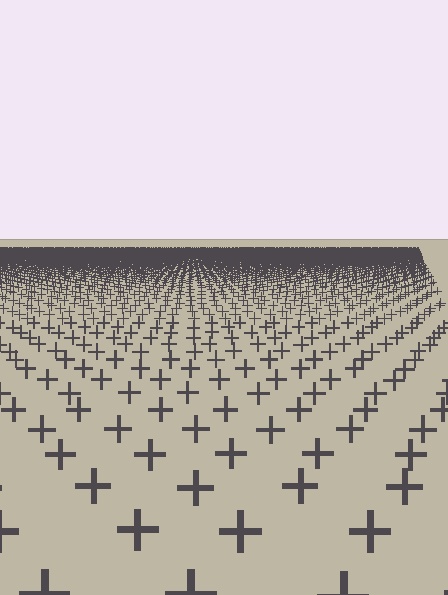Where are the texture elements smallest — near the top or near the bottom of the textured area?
Near the top.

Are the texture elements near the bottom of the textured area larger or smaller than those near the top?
Larger. Near the bottom, elements are closer to the viewer and appear at a bigger on-screen size.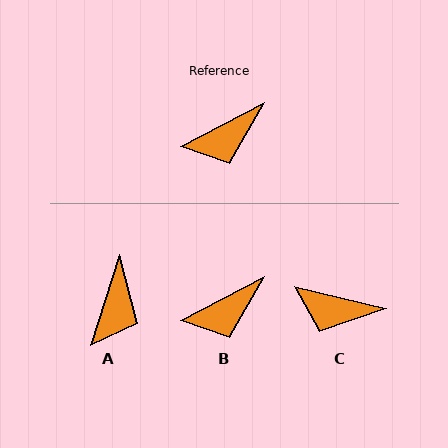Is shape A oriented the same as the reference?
No, it is off by about 45 degrees.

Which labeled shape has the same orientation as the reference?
B.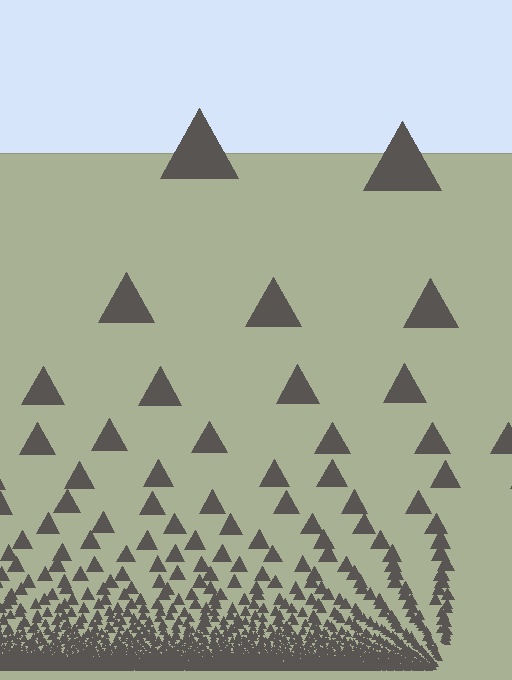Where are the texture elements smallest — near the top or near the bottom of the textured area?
Near the bottom.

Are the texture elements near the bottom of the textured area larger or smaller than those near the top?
Smaller. The gradient is inverted — elements near the bottom are smaller and denser.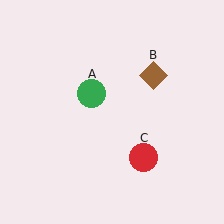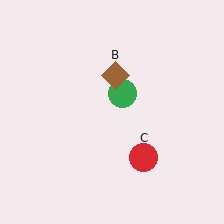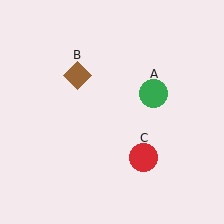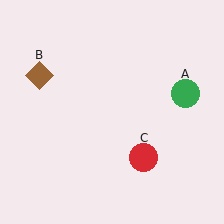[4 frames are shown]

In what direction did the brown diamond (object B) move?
The brown diamond (object B) moved left.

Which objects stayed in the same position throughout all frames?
Red circle (object C) remained stationary.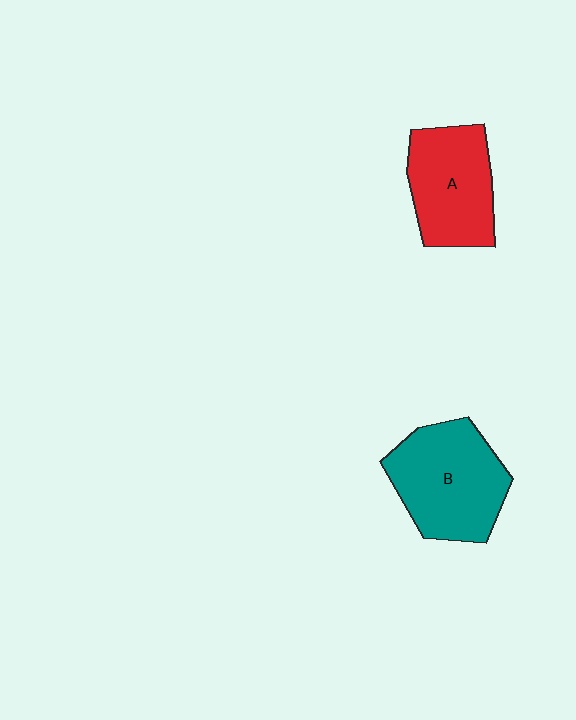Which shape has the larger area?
Shape B (teal).